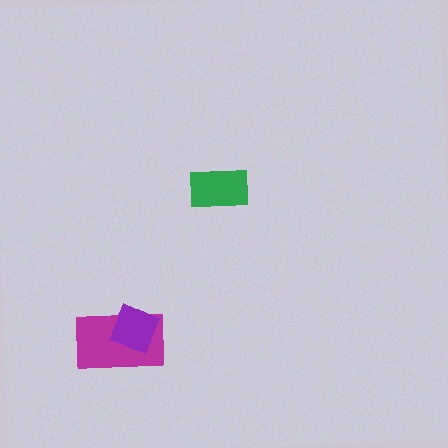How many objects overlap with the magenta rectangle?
1 object overlaps with the magenta rectangle.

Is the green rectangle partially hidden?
No, no other shape covers it.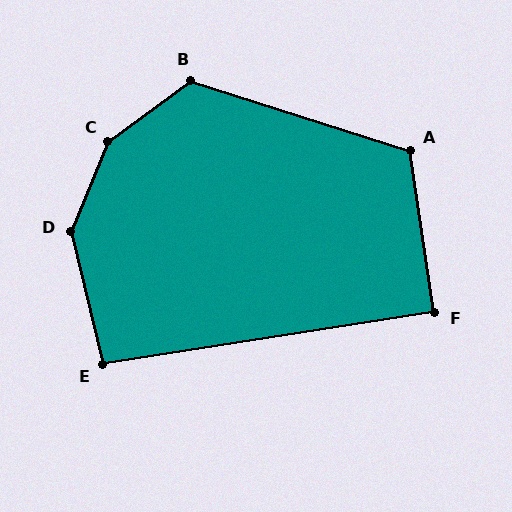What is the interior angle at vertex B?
Approximately 126 degrees (obtuse).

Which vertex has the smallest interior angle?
F, at approximately 90 degrees.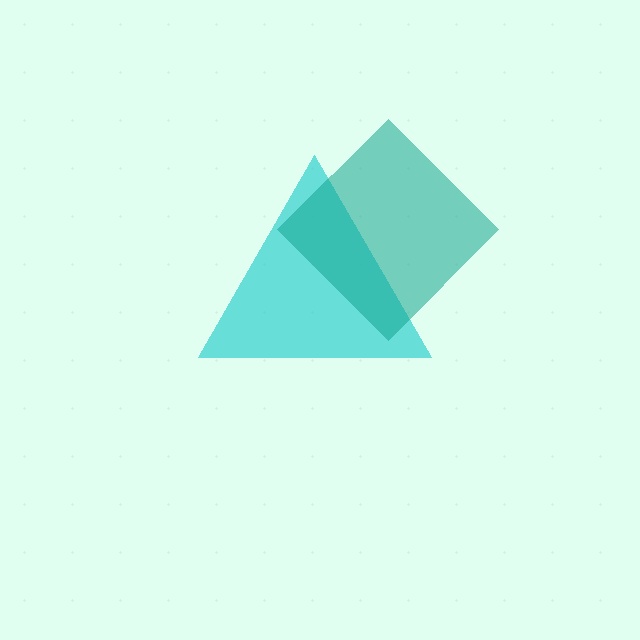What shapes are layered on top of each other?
The layered shapes are: a cyan triangle, a teal diamond.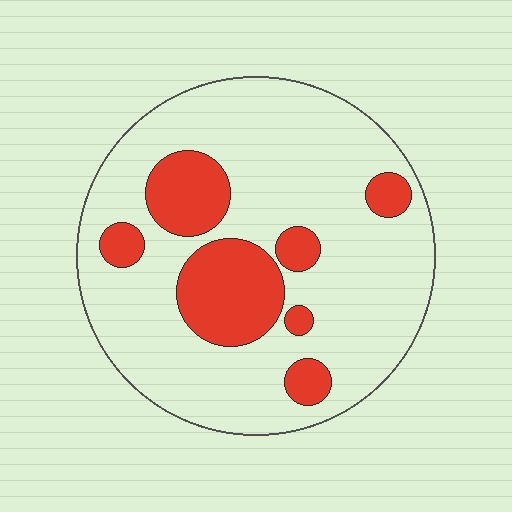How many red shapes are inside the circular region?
7.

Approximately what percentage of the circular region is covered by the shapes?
Approximately 20%.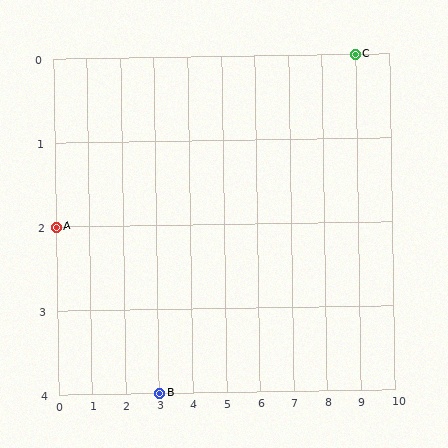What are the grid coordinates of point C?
Point C is at grid coordinates (9, 0).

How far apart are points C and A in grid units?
Points C and A are 9 columns and 2 rows apart (about 9.2 grid units diagonally).